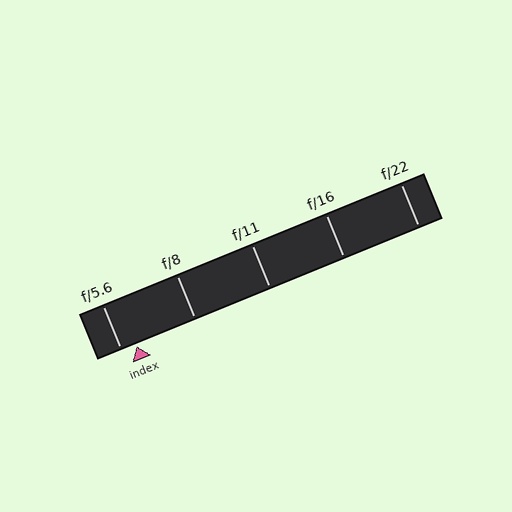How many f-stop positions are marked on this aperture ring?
There are 5 f-stop positions marked.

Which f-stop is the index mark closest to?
The index mark is closest to f/5.6.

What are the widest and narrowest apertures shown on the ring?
The widest aperture shown is f/5.6 and the narrowest is f/22.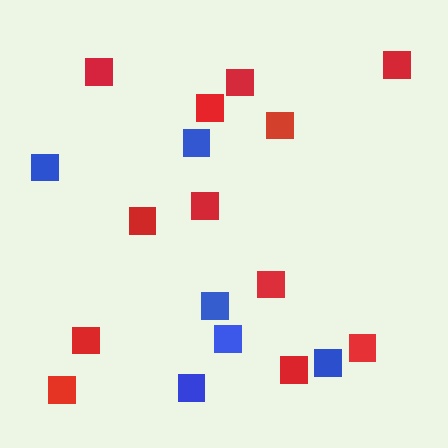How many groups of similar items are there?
There are 2 groups: one group of red squares (12) and one group of blue squares (6).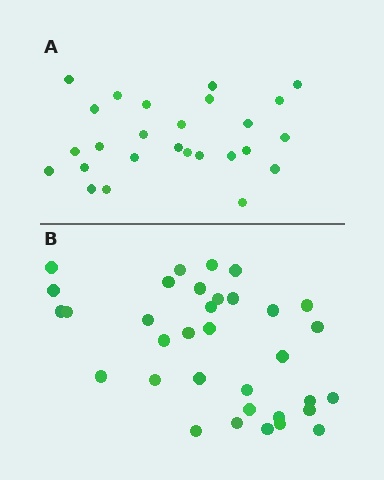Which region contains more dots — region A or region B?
Region B (the bottom region) has more dots.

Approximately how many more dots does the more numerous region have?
Region B has roughly 8 or so more dots than region A.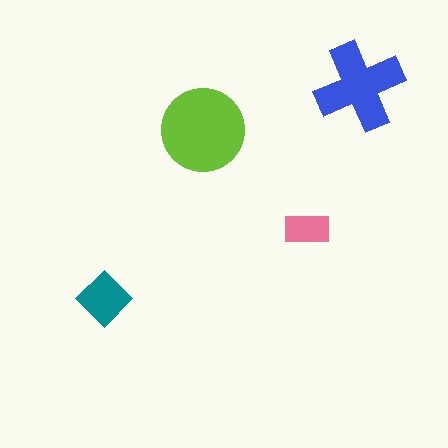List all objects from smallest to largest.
The pink rectangle, the teal diamond, the blue cross, the lime circle.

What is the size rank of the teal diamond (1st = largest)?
3rd.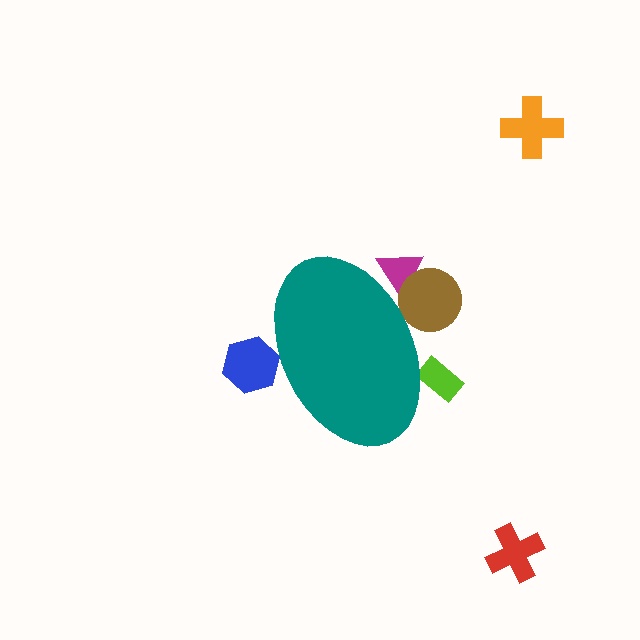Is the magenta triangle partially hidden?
Yes, the magenta triangle is partially hidden behind the teal ellipse.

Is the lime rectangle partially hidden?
Yes, the lime rectangle is partially hidden behind the teal ellipse.